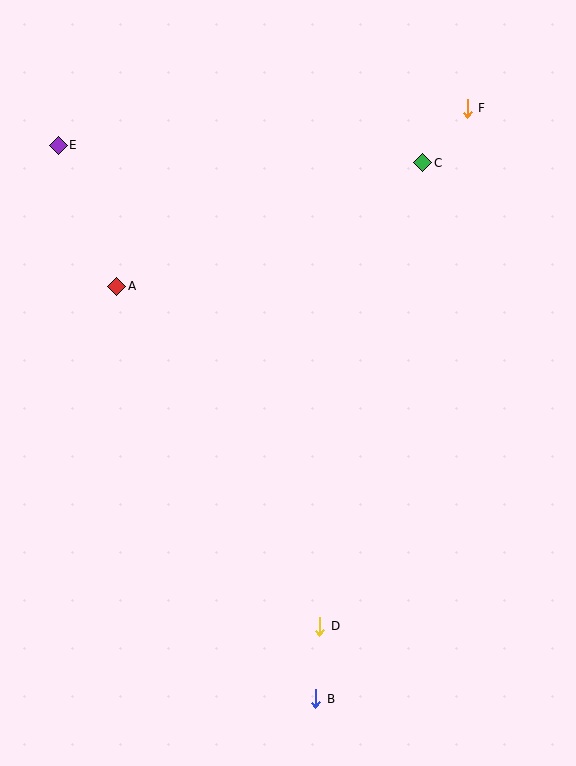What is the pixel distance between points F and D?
The distance between F and D is 539 pixels.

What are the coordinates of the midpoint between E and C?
The midpoint between E and C is at (240, 154).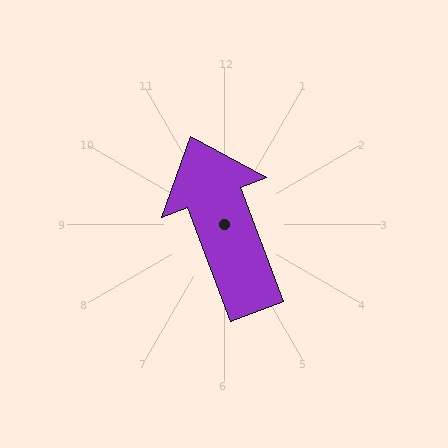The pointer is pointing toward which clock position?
Roughly 11 o'clock.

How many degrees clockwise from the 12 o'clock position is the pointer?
Approximately 339 degrees.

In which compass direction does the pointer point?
North.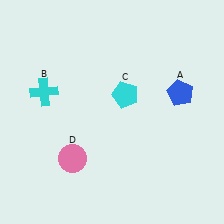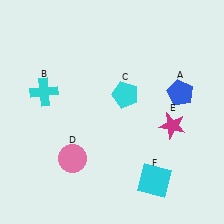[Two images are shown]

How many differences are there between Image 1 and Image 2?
There are 2 differences between the two images.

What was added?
A magenta star (E), a cyan square (F) were added in Image 2.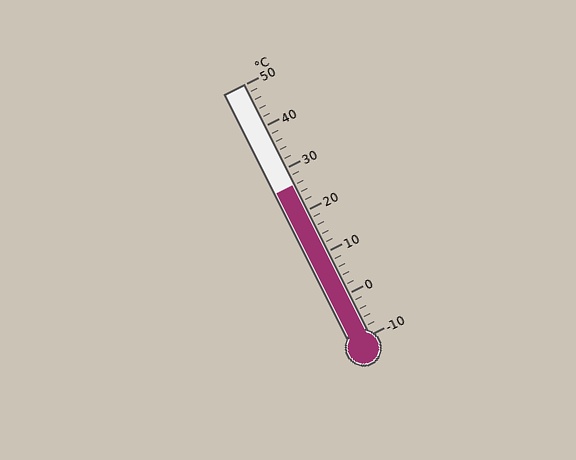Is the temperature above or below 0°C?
The temperature is above 0°C.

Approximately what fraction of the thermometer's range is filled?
The thermometer is filled to approximately 60% of its range.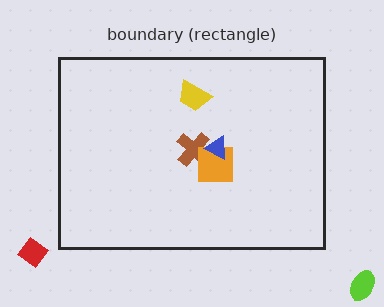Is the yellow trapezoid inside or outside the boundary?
Inside.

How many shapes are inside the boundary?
4 inside, 2 outside.